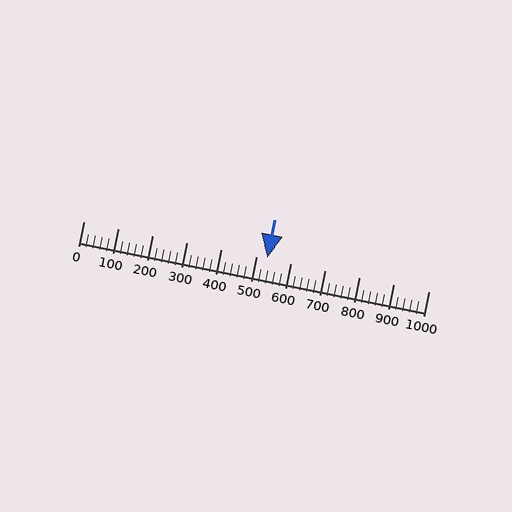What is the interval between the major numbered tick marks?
The major tick marks are spaced 100 units apart.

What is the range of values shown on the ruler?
The ruler shows values from 0 to 1000.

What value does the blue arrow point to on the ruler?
The blue arrow points to approximately 531.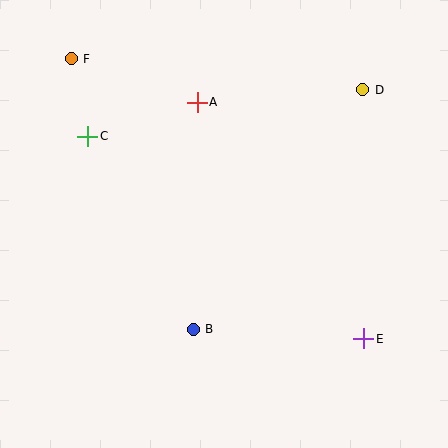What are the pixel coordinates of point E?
Point E is at (364, 339).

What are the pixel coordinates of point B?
Point B is at (193, 329).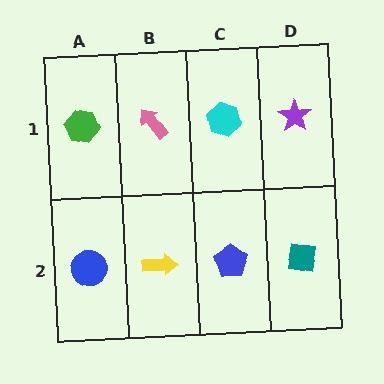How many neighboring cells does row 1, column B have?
3.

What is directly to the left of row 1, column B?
A green hexagon.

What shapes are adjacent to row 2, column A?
A green hexagon (row 1, column A), a yellow arrow (row 2, column B).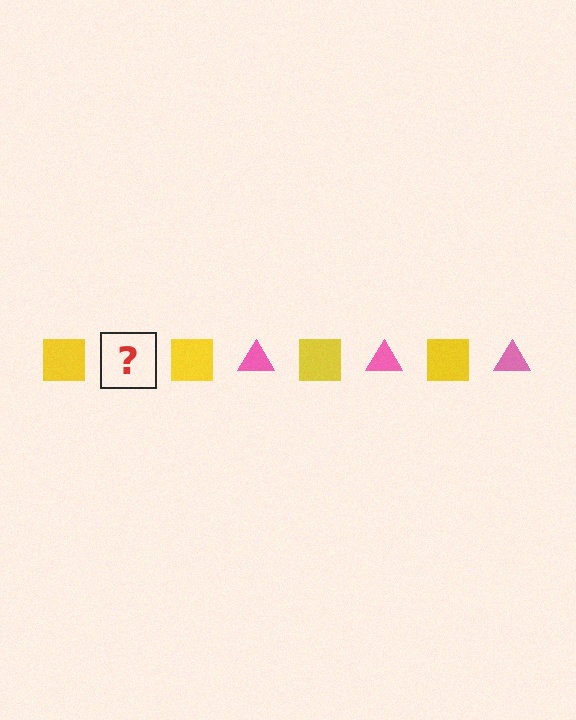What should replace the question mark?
The question mark should be replaced with a pink triangle.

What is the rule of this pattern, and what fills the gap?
The rule is that the pattern alternates between yellow square and pink triangle. The gap should be filled with a pink triangle.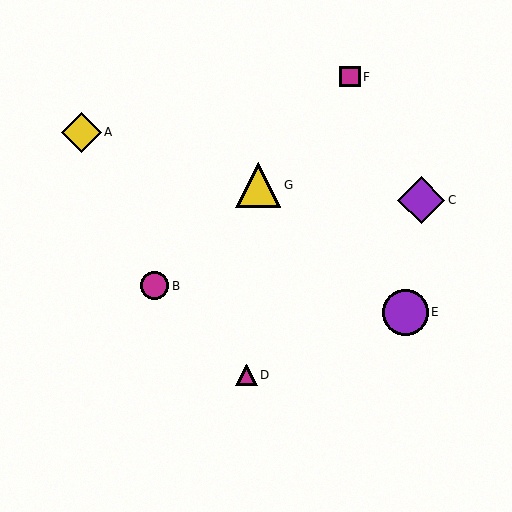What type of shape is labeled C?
Shape C is a purple diamond.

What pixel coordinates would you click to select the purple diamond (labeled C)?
Click at (421, 200) to select the purple diamond C.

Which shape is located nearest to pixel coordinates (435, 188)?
The purple diamond (labeled C) at (421, 200) is nearest to that location.